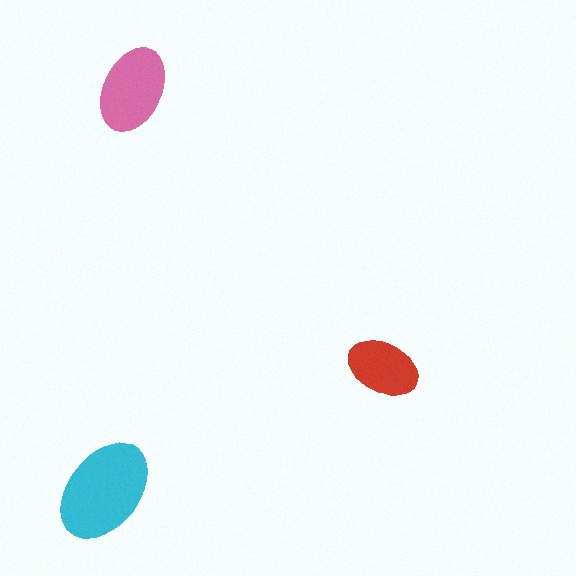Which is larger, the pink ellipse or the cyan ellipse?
The cyan one.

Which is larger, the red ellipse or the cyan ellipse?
The cyan one.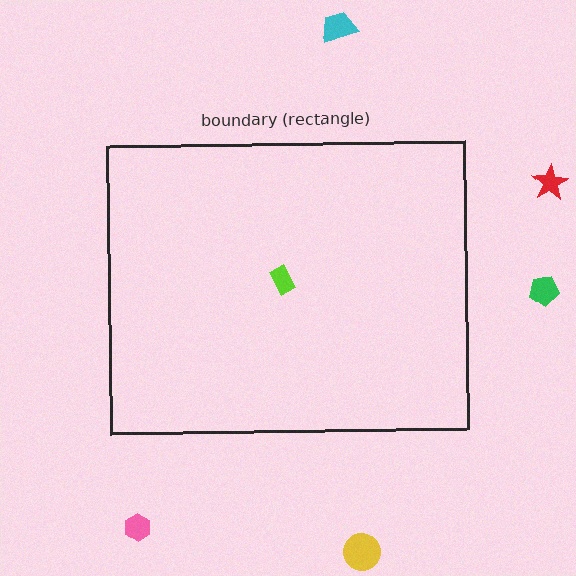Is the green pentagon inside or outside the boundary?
Outside.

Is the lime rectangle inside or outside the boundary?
Inside.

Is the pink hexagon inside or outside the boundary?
Outside.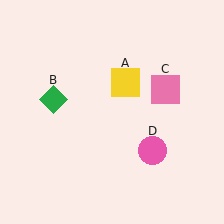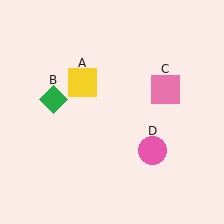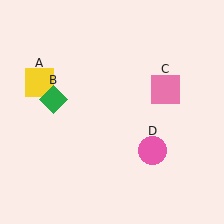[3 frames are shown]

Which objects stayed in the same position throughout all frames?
Green diamond (object B) and pink square (object C) and pink circle (object D) remained stationary.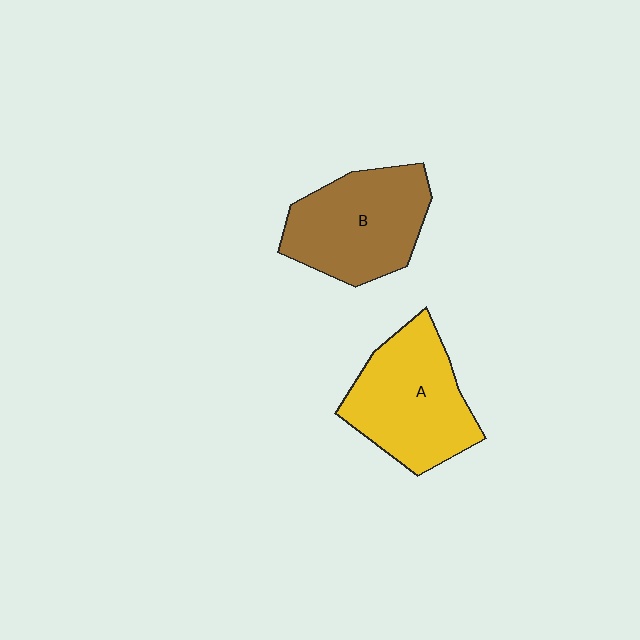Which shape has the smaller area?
Shape B (brown).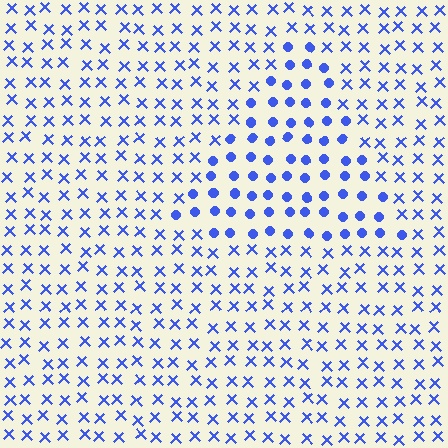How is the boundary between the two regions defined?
The boundary is defined by a change in element shape: circles inside vs. X marks outside. All elements share the same color and spacing.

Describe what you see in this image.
The image is filled with small blue elements arranged in a uniform grid. A triangle-shaped region contains circles, while the surrounding area contains X marks. The boundary is defined purely by the change in element shape.